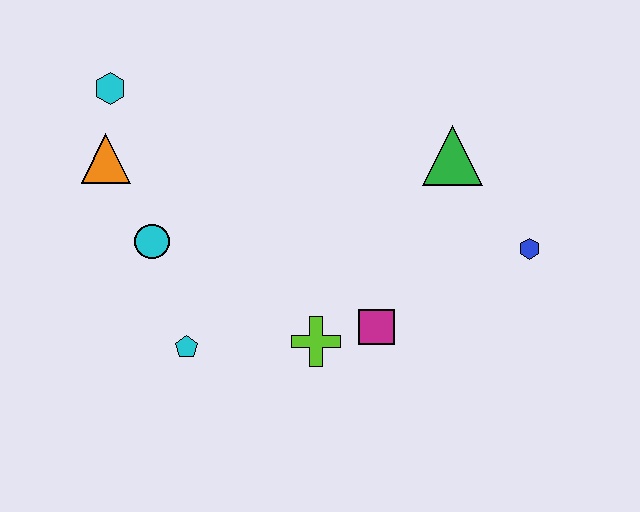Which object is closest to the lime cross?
The magenta square is closest to the lime cross.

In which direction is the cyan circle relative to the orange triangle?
The cyan circle is below the orange triangle.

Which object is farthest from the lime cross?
The cyan hexagon is farthest from the lime cross.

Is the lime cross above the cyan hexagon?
No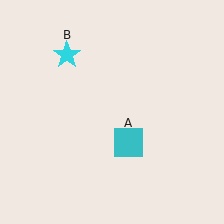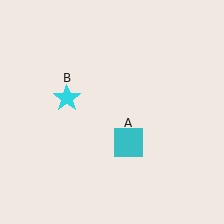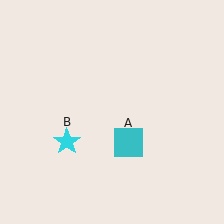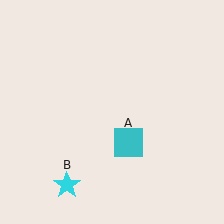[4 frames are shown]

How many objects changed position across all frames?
1 object changed position: cyan star (object B).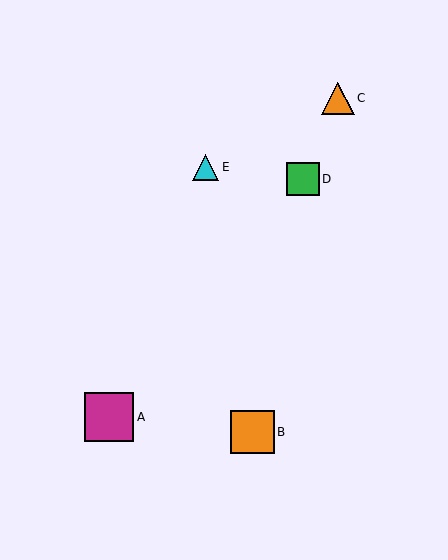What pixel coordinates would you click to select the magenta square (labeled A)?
Click at (109, 417) to select the magenta square A.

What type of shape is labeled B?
Shape B is an orange square.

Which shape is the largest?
The magenta square (labeled A) is the largest.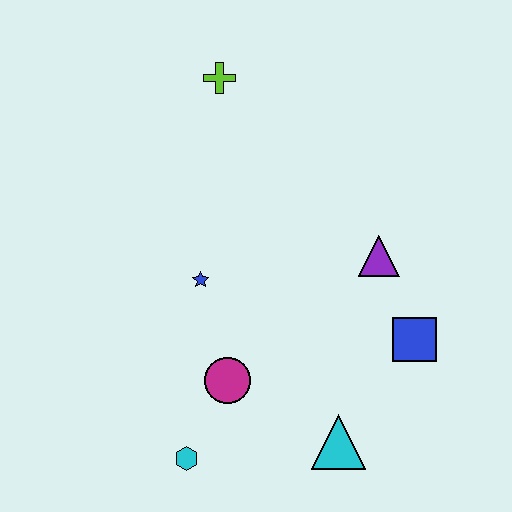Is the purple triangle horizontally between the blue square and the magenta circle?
Yes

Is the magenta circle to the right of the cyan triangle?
No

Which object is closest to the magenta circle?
The cyan hexagon is closest to the magenta circle.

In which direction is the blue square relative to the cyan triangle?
The blue square is above the cyan triangle.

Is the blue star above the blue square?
Yes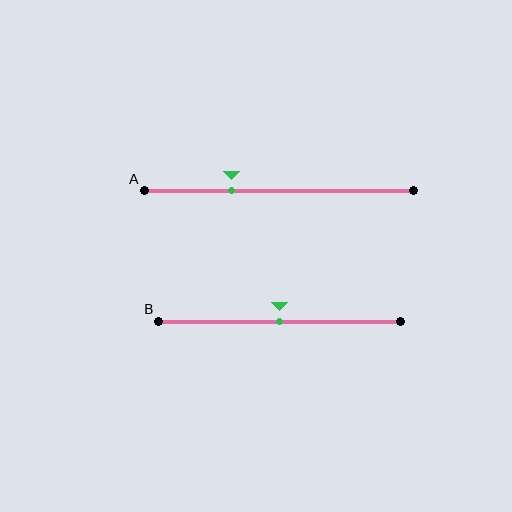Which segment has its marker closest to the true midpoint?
Segment B has its marker closest to the true midpoint.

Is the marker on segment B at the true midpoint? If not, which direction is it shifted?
Yes, the marker on segment B is at the true midpoint.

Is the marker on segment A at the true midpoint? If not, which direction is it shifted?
No, the marker on segment A is shifted to the left by about 17% of the segment length.